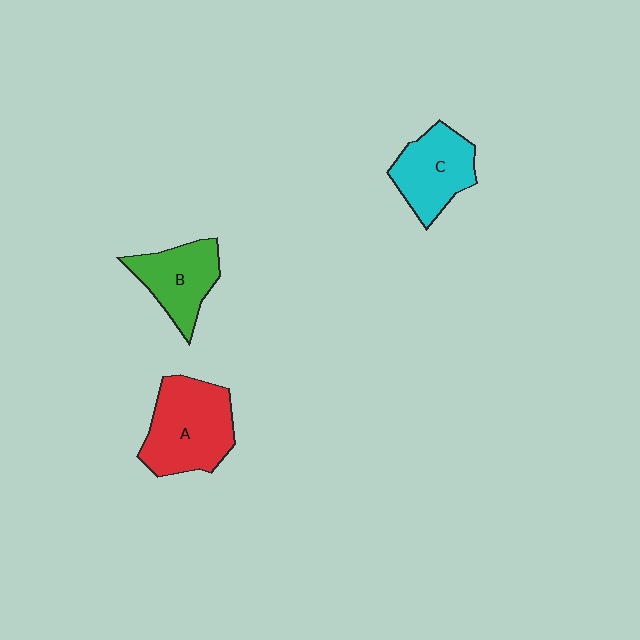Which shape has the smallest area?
Shape B (green).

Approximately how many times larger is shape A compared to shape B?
Approximately 1.4 times.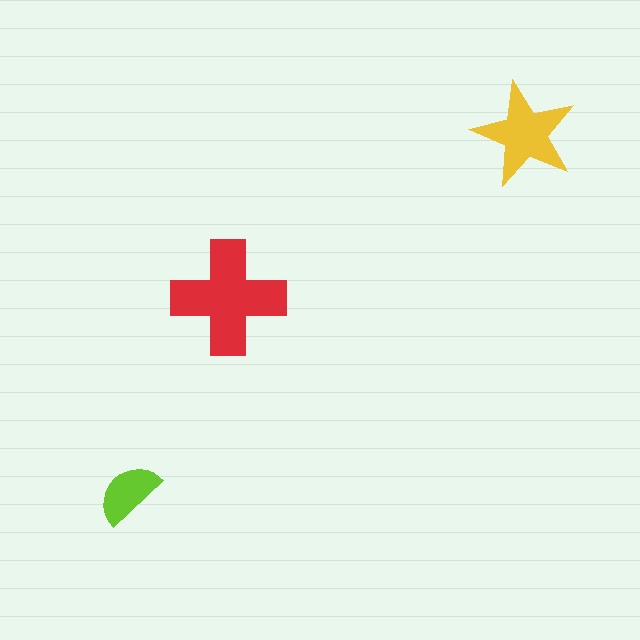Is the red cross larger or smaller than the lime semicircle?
Larger.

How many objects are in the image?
There are 3 objects in the image.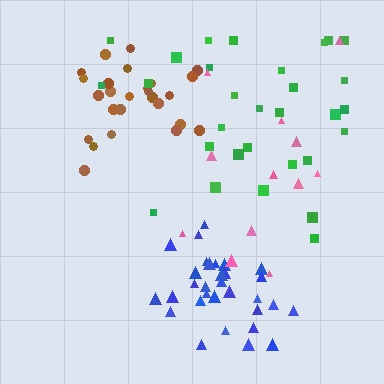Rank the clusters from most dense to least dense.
blue, brown, green, pink.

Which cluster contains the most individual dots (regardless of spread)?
Blue (31).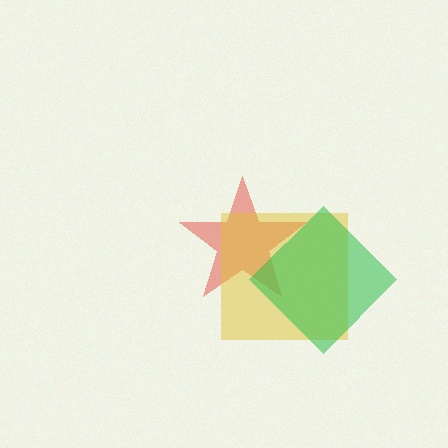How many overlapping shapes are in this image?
There are 3 overlapping shapes in the image.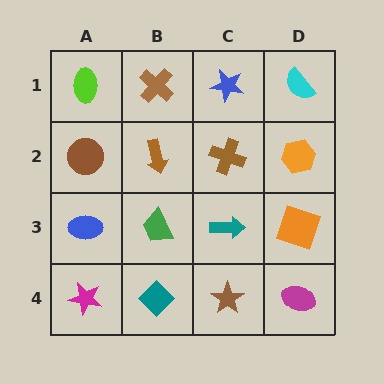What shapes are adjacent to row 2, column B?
A brown cross (row 1, column B), a green trapezoid (row 3, column B), a brown circle (row 2, column A), a brown cross (row 2, column C).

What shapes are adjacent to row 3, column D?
An orange hexagon (row 2, column D), a magenta ellipse (row 4, column D), a teal arrow (row 3, column C).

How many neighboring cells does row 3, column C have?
4.